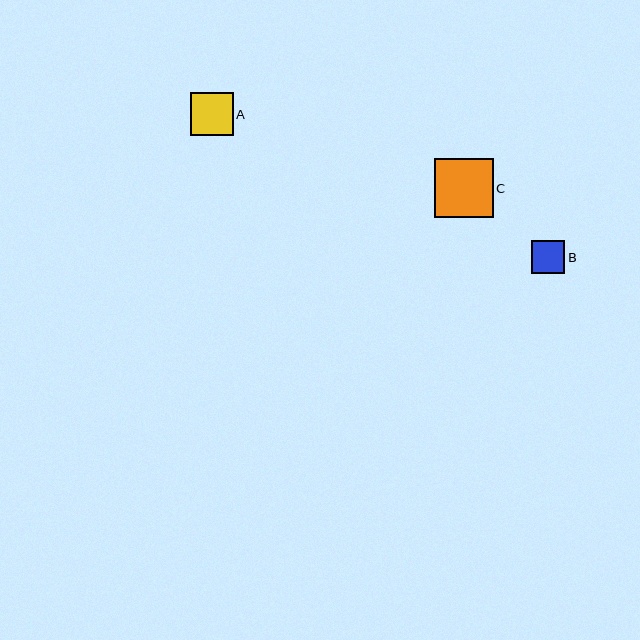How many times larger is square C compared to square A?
Square C is approximately 1.4 times the size of square A.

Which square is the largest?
Square C is the largest with a size of approximately 59 pixels.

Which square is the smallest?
Square B is the smallest with a size of approximately 33 pixels.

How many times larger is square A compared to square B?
Square A is approximately 1.3 times the size of square B.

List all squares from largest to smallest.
From largest to smallest: C, A, B.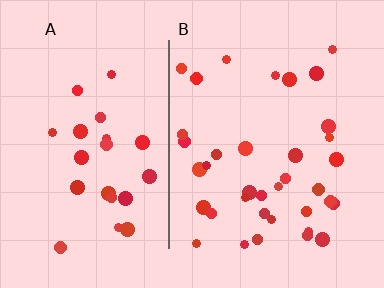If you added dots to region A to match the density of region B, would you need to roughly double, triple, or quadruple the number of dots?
Approximately double.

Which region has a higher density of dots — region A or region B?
B (the right).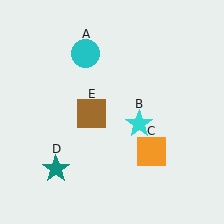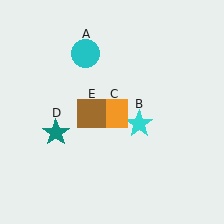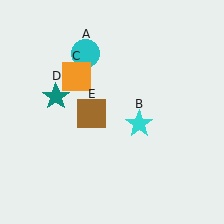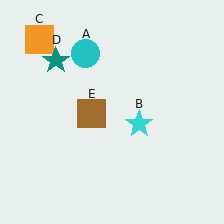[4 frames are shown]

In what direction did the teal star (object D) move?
The teal star (object D) moved up.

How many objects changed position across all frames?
2 objects changed position: orange square (object C), teal star (object D).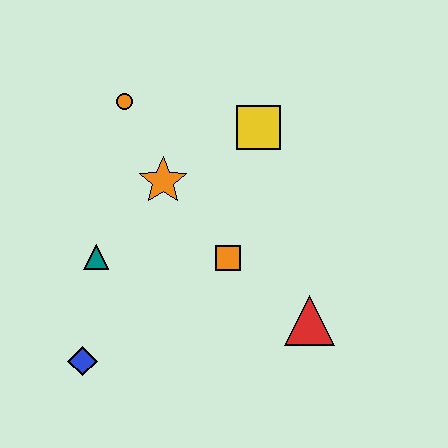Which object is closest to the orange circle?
The orange star is closest to the orange circle.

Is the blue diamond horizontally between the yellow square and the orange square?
No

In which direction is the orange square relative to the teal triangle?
The orange square is to the right of the teal triangle.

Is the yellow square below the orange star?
No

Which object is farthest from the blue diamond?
The yellow square is farthest from the blue diamond.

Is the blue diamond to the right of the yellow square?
No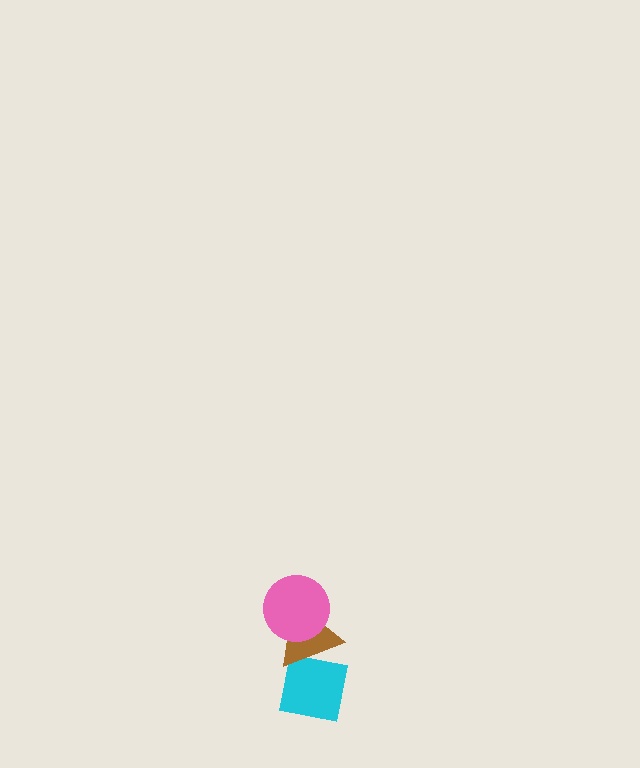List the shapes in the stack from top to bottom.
From top to bottom: the pink circle, the brown triangle, the cyan square.